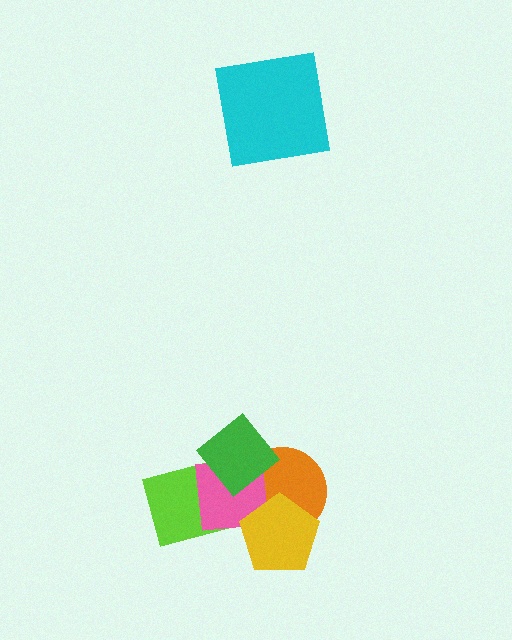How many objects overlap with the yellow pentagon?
2 objects overlap with the yellow pentagon.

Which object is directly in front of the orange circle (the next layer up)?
The pink square is directly in front of the orange circle.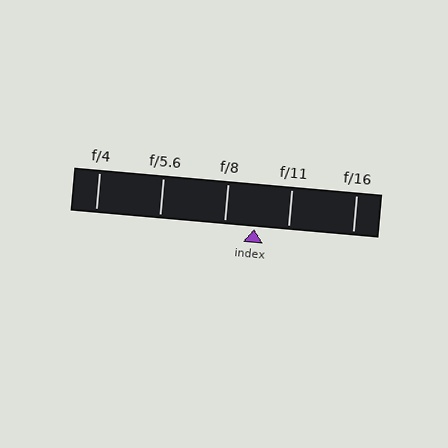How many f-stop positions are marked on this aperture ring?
There are 5 f-stop positions marked.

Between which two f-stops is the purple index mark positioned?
The index mark is between f/8 and f/11.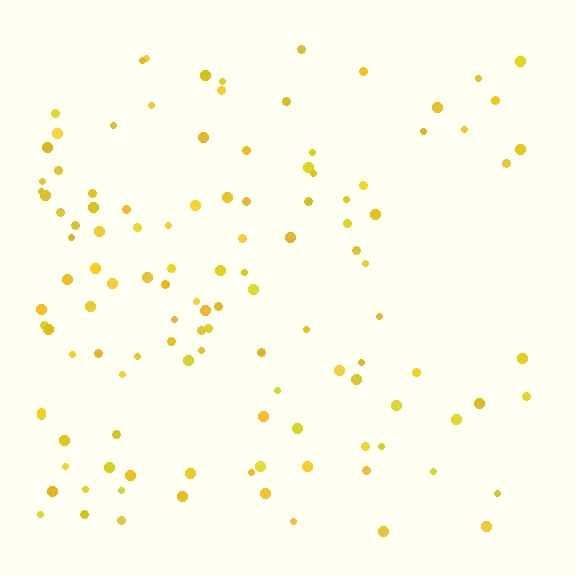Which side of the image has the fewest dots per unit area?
The right.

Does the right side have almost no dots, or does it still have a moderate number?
Still a moderate number, just noticeably fewer than the left.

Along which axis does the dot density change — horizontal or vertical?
Horizontal.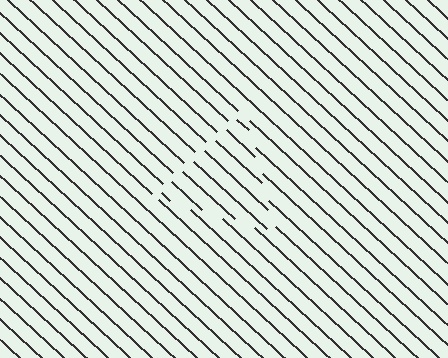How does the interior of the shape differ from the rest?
The interior of the shape contains the same grating, shifted by half a period — the contour is defined by the phase discontinuity where line-ends from the inner and outer gratings abut.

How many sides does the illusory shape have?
3 sides — the line-ends trace a triangle.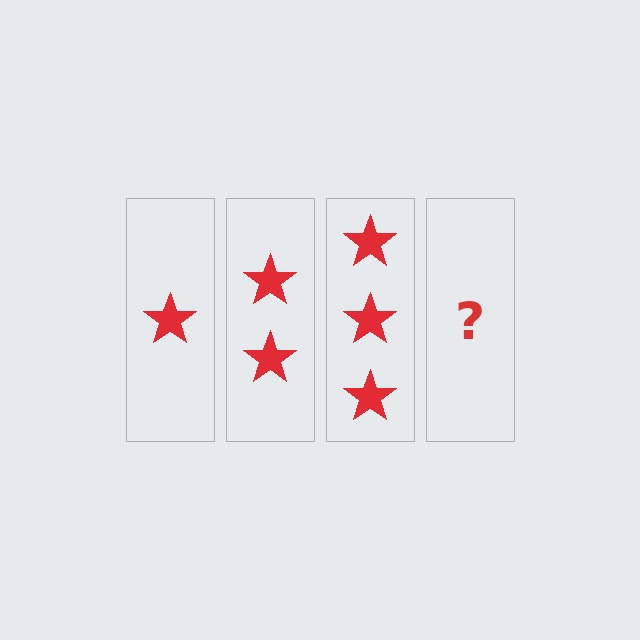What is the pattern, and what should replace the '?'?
The pattern is that each step adds one more star. The '?' should be 4 stars.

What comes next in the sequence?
The next element should be 4 stars.